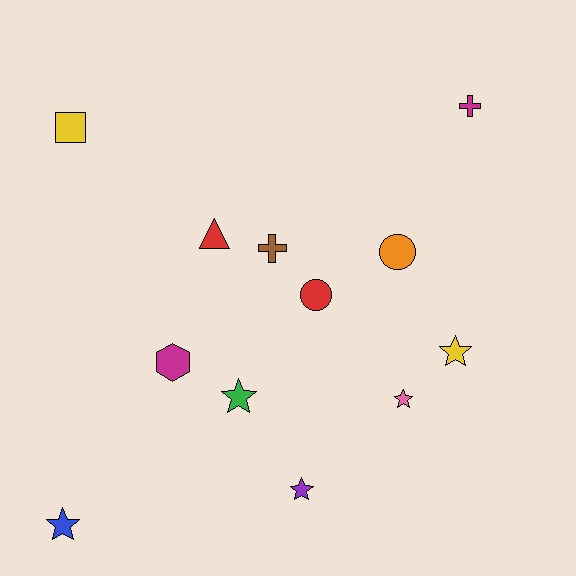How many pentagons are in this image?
There are no pentagons.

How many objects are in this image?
There are 12 objects.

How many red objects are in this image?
There are 2 red objects.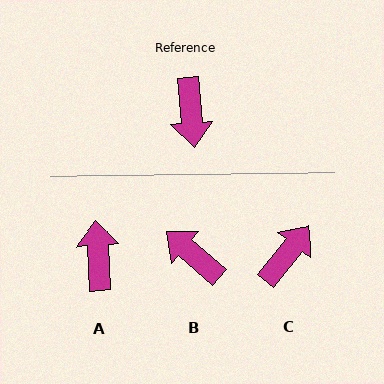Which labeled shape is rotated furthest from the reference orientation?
A, about 178 degrees away.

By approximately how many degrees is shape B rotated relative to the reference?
Approximately 136 degrees clockwise.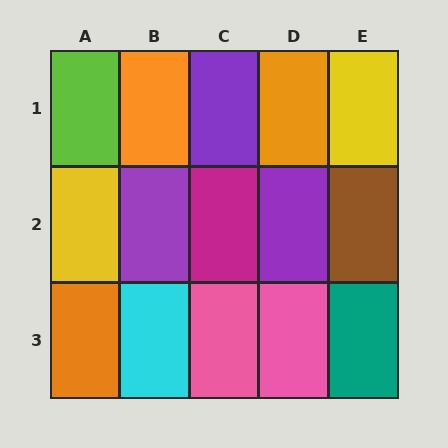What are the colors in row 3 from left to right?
Orange, cyan, pink, pink, teal.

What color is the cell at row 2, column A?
Yellow.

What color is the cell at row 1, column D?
Orange.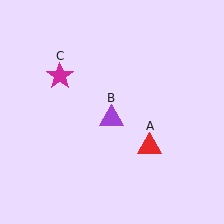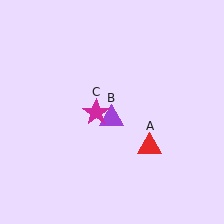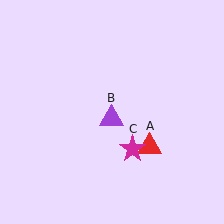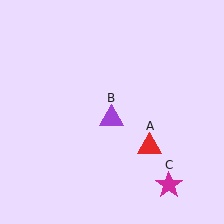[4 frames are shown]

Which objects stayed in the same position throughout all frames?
Red triangle (object A) and purple triangle (object B) remained stationary.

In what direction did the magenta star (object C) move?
The magenta star (object C) moved down and to the right.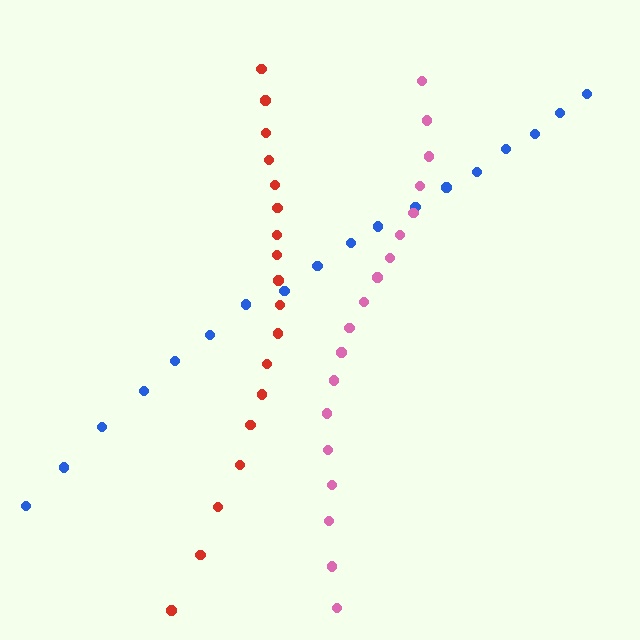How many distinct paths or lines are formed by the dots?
There are 3 distinct paths.